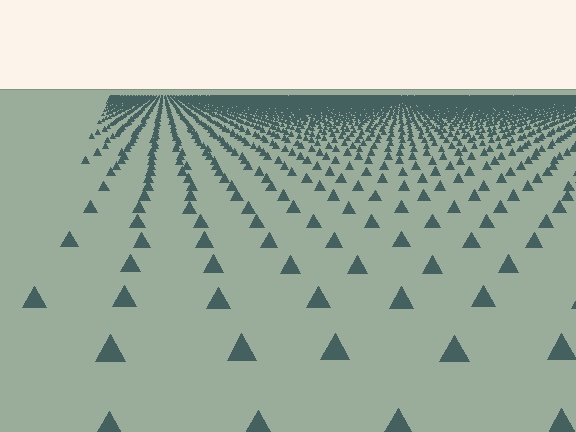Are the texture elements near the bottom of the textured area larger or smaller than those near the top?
Larger. Near the bottom, elements are closer to the viewer and appear at a bigger on-screen size.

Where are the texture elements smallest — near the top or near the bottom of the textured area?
Near the top.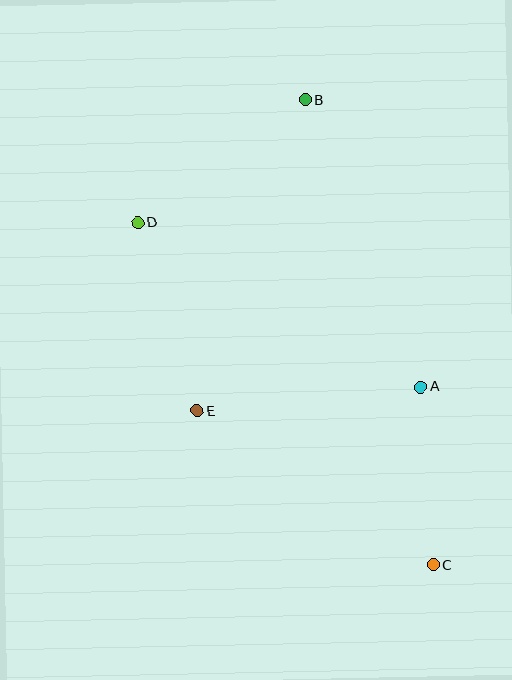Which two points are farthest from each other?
Points B and C are farthest from each other.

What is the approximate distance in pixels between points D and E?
The distance between D and E is approximately 198 pixels.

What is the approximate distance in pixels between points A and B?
The distance between A and B is approximately 310 pixels.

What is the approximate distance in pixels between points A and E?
The distance between A and E is approximately 225 pixels.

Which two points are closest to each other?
Points A and C are closest to each other.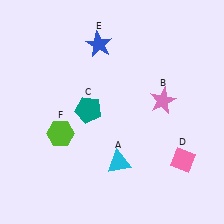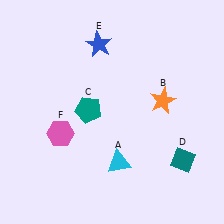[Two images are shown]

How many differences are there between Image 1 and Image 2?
There are 3 differences between the two images.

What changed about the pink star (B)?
In Image 1, B is pink. In Image 2, it changed to orange.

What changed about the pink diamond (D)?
In Image 1, D is pink. In Image 2, it changed to teal.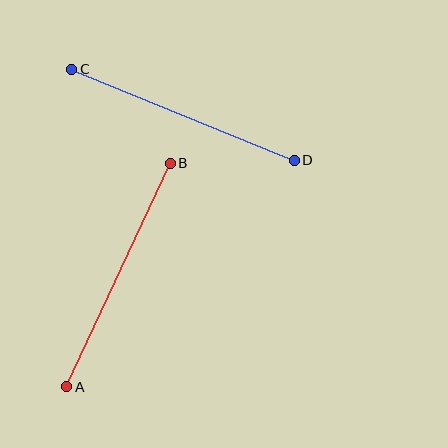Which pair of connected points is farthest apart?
Points A and B are farthest apart.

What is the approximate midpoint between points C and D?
The midpoint is at approximately (183, 115) pixels.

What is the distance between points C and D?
The distance is approximately 240 pixels.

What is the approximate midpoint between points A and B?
The midpoint is at approximately (119, 275) pixels.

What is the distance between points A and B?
The distance is approximately 246 pixels.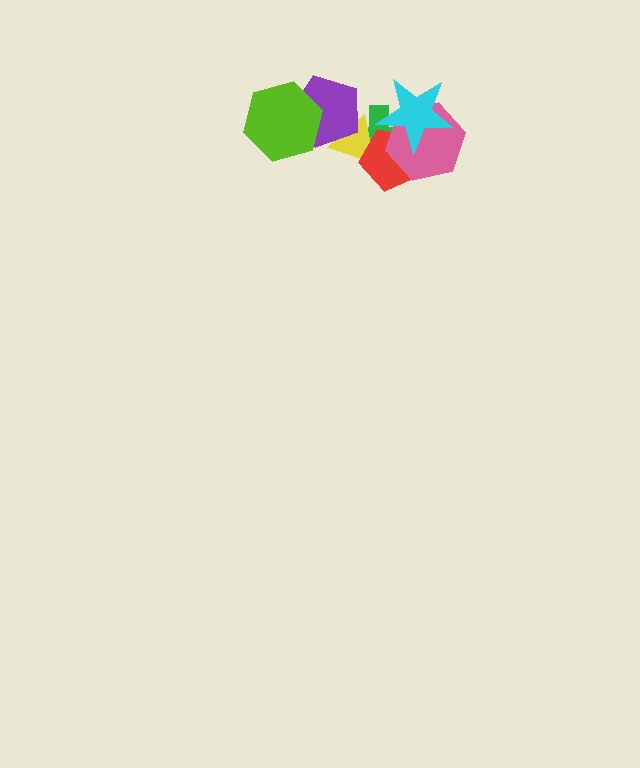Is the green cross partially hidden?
Yes, it is partially covered by another shape.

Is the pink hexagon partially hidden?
Yes, it is partially covered by another shape.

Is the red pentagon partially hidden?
Yes, it is partially covered by another shape.